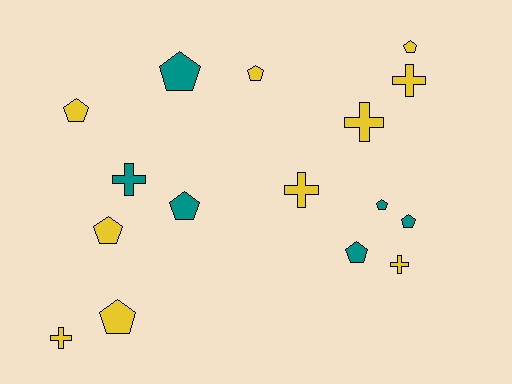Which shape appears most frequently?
Pentagon, with 10 objects.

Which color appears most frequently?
Yellow, with 10 objects.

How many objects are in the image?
There are 16 objects.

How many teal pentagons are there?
There are 5 teal pentagons.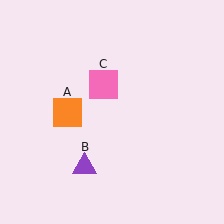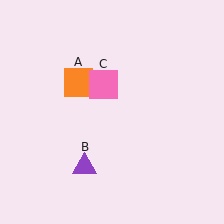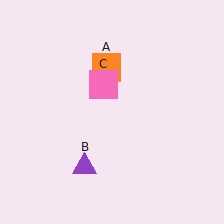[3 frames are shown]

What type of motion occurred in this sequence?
The orange square (object A) rotated clockwise around the center of the scene.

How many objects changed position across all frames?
1 object changed position: orange square (object A).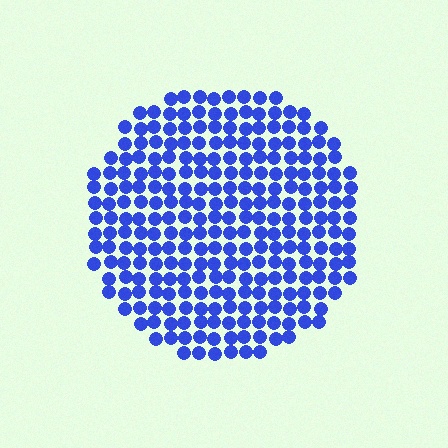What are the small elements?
The small elements are circles.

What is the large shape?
The large shape is a circle.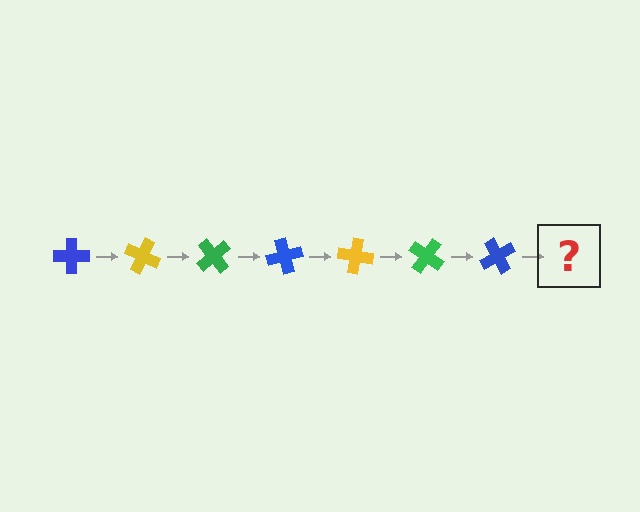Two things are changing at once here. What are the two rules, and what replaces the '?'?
The two rules are that it rotates 25 degrees each step and the color cycles through blue, yellow, and green. The '?' should be a yellow cross, rotated 175 degrees from the start.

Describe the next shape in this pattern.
It should be a yellow cross, rotated 175 degrees from the start.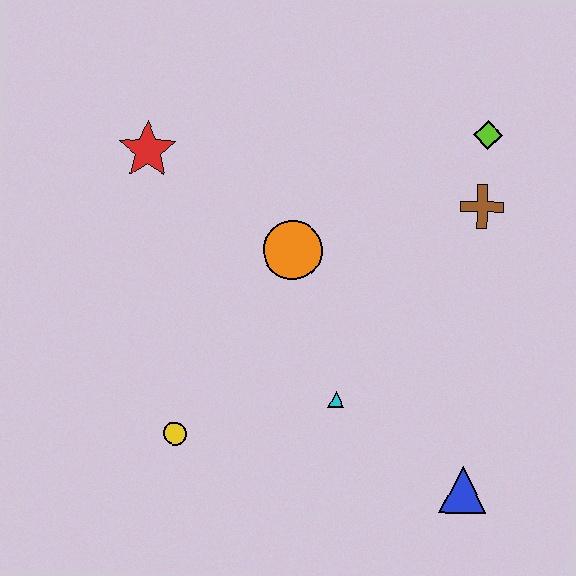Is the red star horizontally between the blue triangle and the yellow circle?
No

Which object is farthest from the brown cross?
The yellow circle is farthest from the brown cross.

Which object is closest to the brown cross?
The lime diamond is closest to the brown cross.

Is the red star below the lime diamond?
Yes